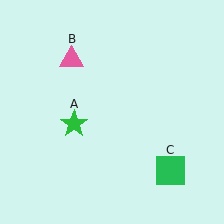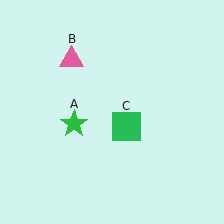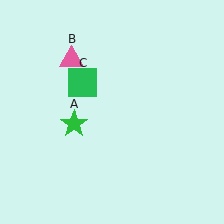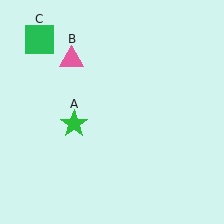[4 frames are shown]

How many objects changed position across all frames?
1 object changed position: green square (object C).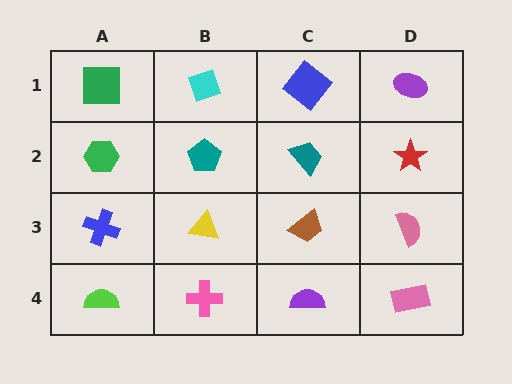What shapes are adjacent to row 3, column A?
A green hexagon (row 2, column A), a lime semicircle (row 4, column A), a yellow triangle (row 3, column B).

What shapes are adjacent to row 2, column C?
A blue diamond (row 1, column C), a brown trapezoid (row 3, column C), a teal pentagon (row 2, column B), a red star (row 2, column D).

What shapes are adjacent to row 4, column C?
A brown trapezoid (row 3, column C), a pink cross (row 4, column B), a pink rectangle (row 4, column D).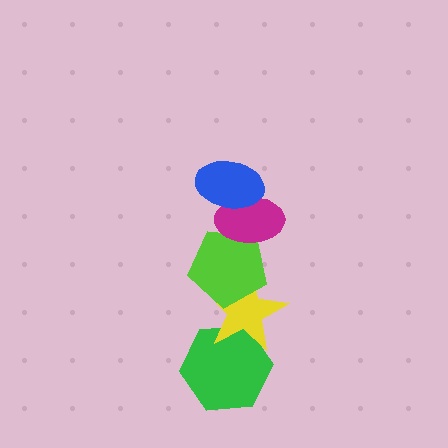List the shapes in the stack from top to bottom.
From top to bottom: the blue ellipse, the magenta ellipse, the lime pentagon, the yellow star, the green hexagon.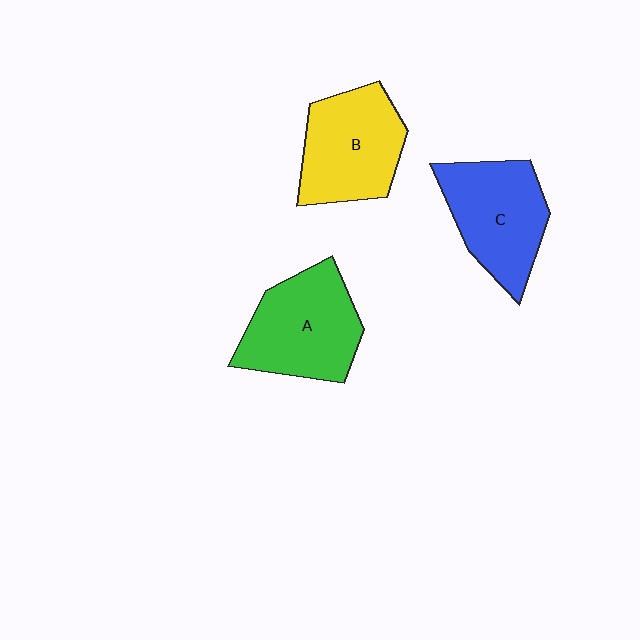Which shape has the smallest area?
Shape B (yellow).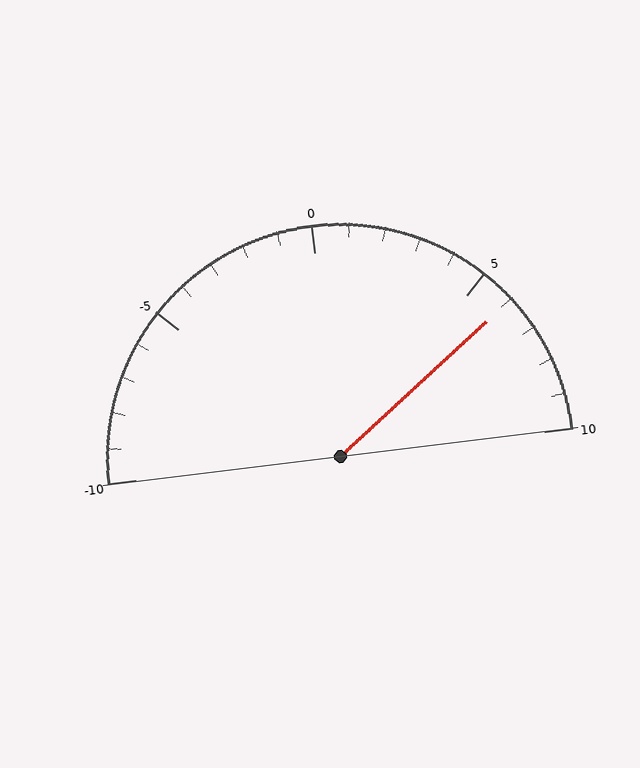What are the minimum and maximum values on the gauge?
The gauge ranges from -10 to 10.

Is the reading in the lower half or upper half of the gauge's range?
The reading is in the upper half of the range (-10 to 10).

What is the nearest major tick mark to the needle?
The nearest major tick mark is 5.